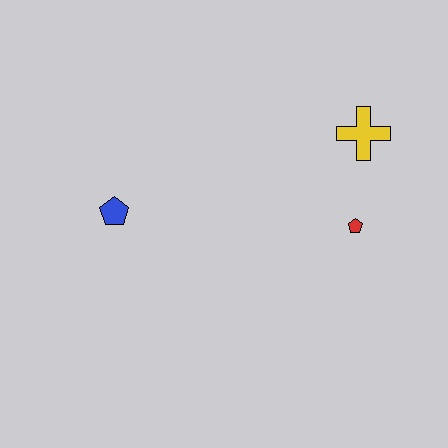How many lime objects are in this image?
There are no lime objects.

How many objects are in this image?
There are 3 objects.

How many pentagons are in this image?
There are 2 pentagons.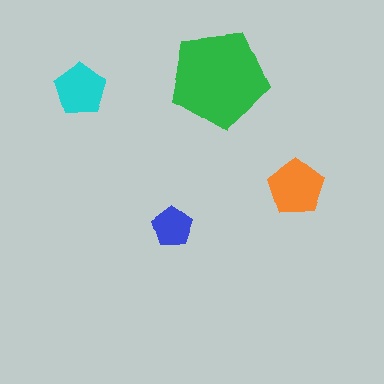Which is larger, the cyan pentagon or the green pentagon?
The green one.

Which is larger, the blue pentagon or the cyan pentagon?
The cyan one.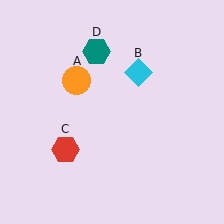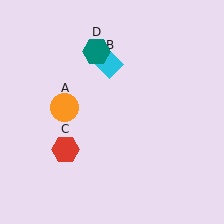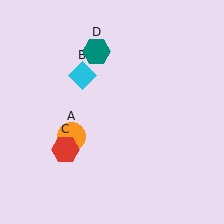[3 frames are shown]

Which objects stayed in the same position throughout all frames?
Red hexagon (object C) and teal hexagon (object D) remained stationary.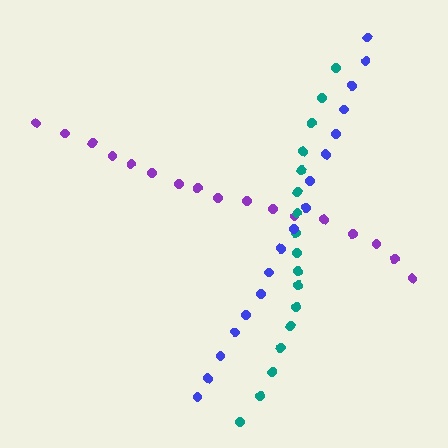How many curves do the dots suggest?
There are 3 distinct paths.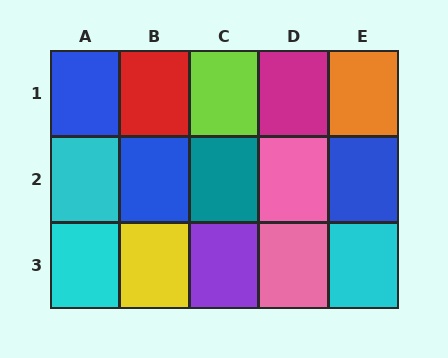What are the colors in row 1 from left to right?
Blue, red, lime, magenta, orange.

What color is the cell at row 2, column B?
Blue.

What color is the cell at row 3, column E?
Cyan.